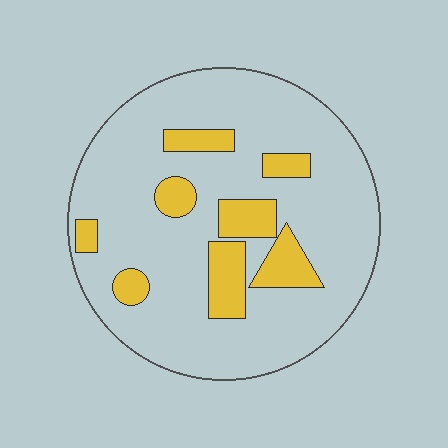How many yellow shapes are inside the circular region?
8.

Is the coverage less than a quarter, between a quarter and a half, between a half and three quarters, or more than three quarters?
Less than a quarter.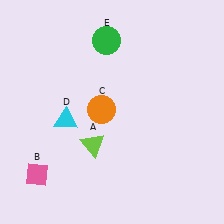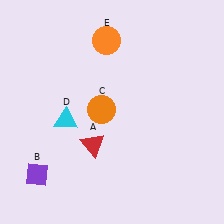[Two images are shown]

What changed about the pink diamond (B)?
In Image 1, B is pink. In Image 2, it changed to purple.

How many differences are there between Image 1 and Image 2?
There are 3 differences between the two images.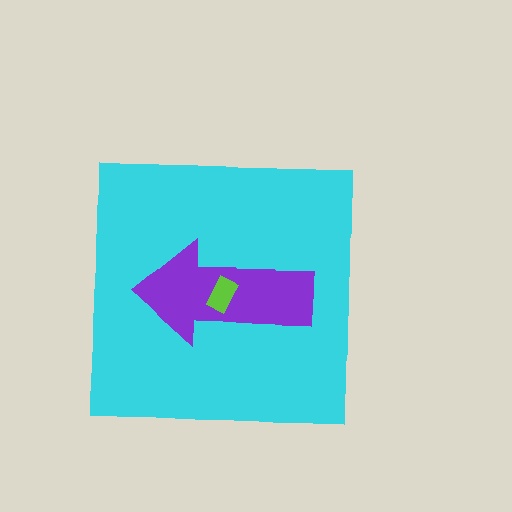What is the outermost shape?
The cyan square.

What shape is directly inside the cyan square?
The purple arrow.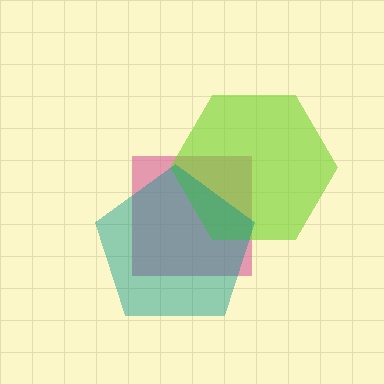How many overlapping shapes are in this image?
There are 3 overlapping shapes in the image.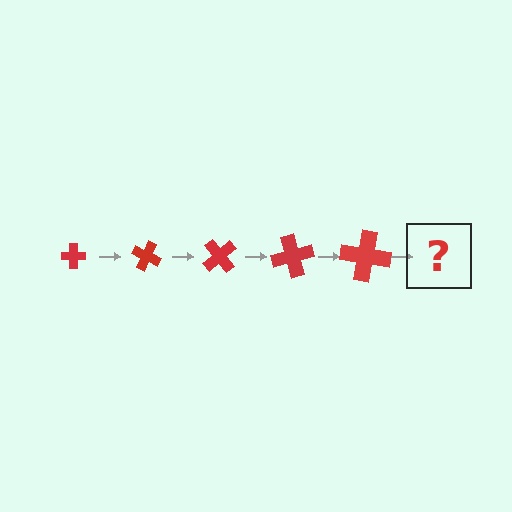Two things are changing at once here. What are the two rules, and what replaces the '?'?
The two rules are that the cross grows larger each step and it rotates 25 degrees each step. The '?' should be a cross, larger than the previous one and rotated 125 degrees from the start.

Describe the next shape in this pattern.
It should be a cross, larger than the previous one and rotated 125 degrees from the start.